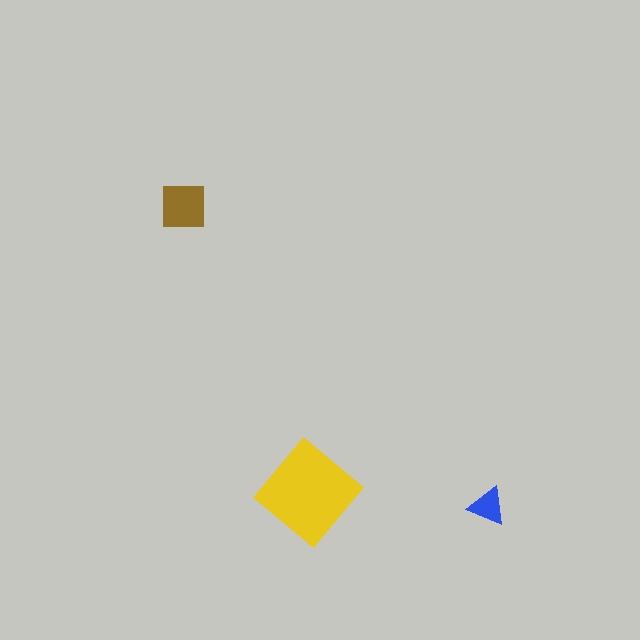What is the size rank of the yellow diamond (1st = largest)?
1st.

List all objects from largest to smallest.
The yellow diamond, the brown square, the blue triangle.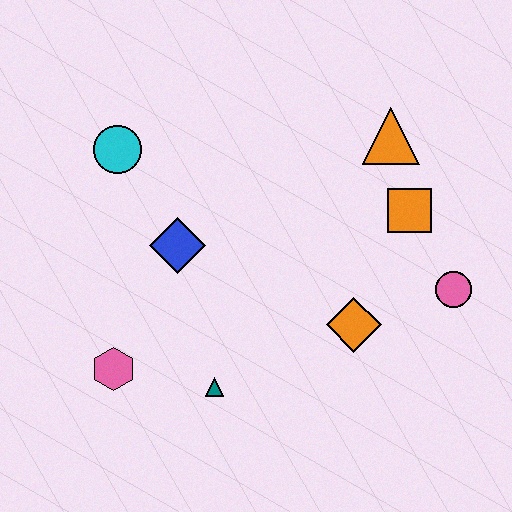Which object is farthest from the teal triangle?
The orange triangle is farthest from the teal triangle.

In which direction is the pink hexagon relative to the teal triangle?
The pink hexagon is to the left of the teal triangle.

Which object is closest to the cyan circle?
The blue diamond is closest to the cyan circle.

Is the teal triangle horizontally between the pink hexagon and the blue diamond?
No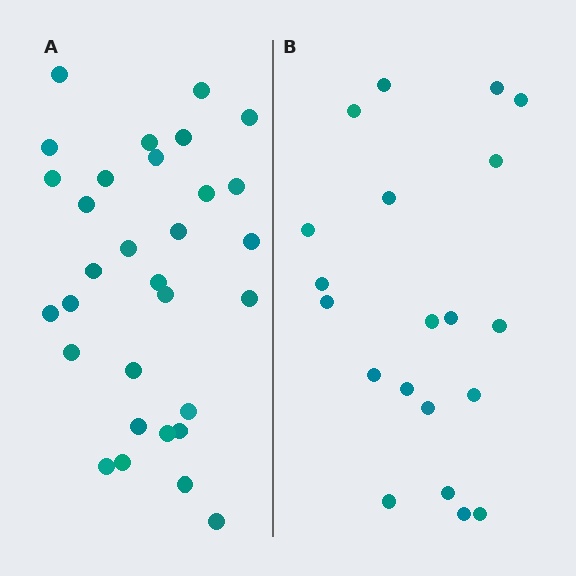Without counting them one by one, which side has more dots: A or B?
Region A (the left region) has more dots.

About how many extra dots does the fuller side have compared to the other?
Region A has roughly 12 or so more dots than region B.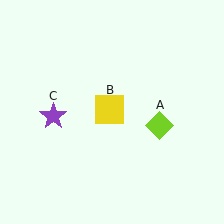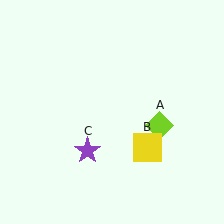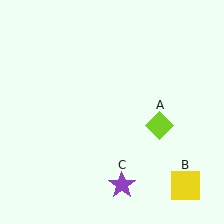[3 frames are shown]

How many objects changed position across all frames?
2 objects changed position: yellow square (object B), purple star (object C).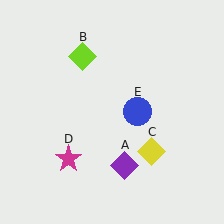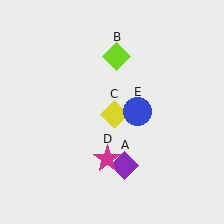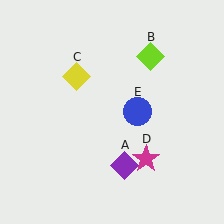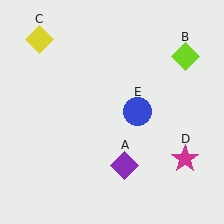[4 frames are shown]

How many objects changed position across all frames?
3 objects changed position: lime diamond (object B), yellow diamond (object C), magenta star (object D).